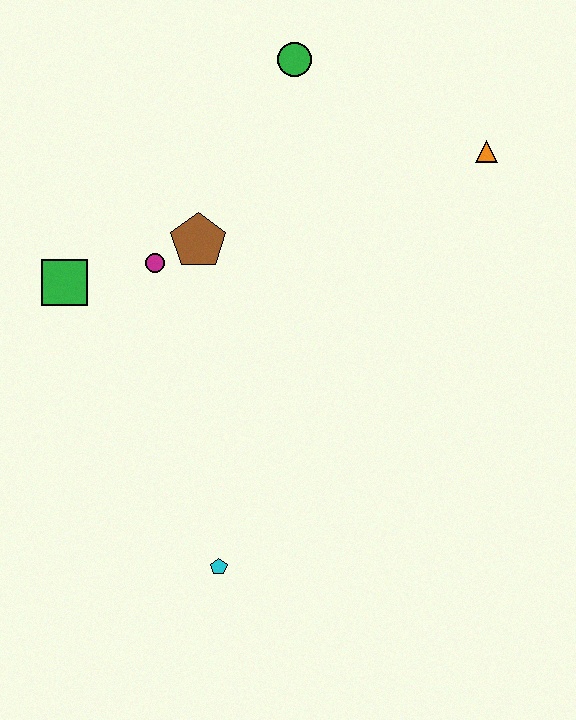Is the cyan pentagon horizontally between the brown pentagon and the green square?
No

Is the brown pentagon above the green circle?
No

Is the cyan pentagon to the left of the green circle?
Yes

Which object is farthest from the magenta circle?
The orange triangle is farthest from the magenta circle.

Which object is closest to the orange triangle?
The green circle is closest to the orange triangle.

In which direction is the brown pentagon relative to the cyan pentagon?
The brown pentagon is above the cyan pentagon.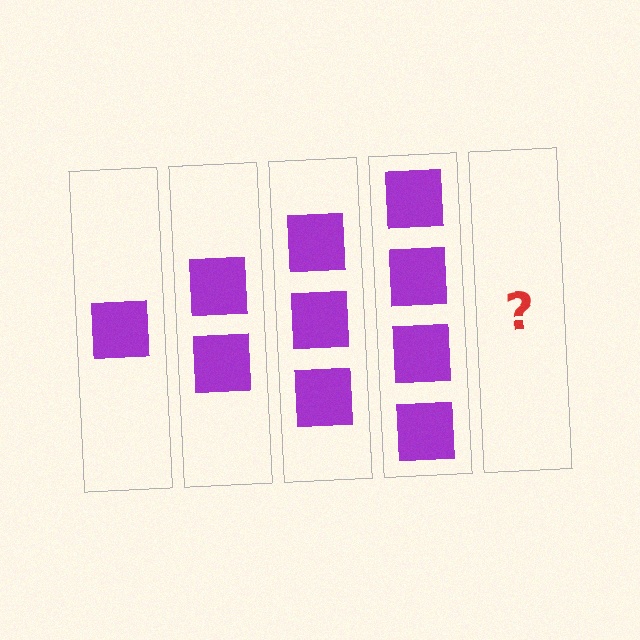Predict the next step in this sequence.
The next step is 5 squares.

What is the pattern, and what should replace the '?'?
The pattern is that each step adds one more square. The '?' should be 5 squares.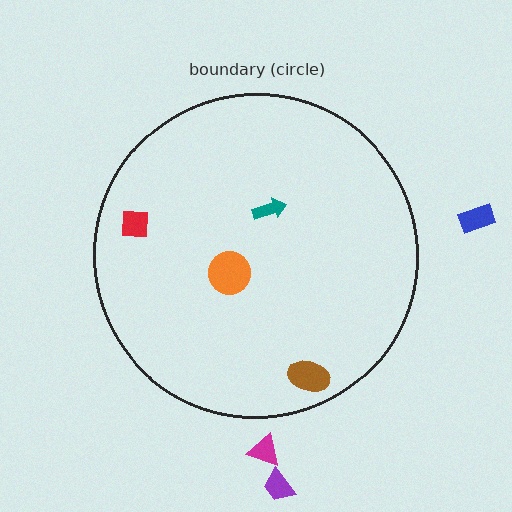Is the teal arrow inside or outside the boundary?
Inside.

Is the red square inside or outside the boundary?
Inside.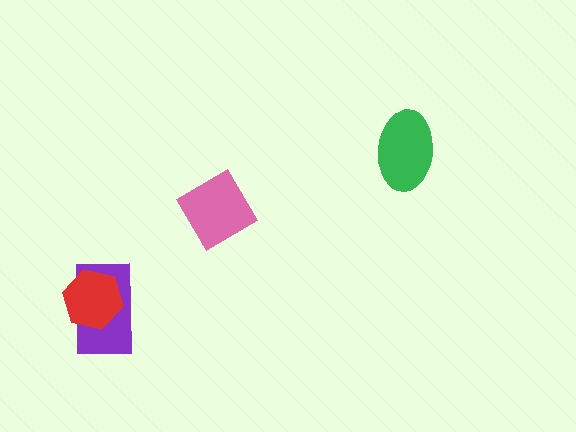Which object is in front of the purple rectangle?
The red hexagon is in front of the purple rectangle.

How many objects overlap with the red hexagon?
1 object overlaps with the red hexagon.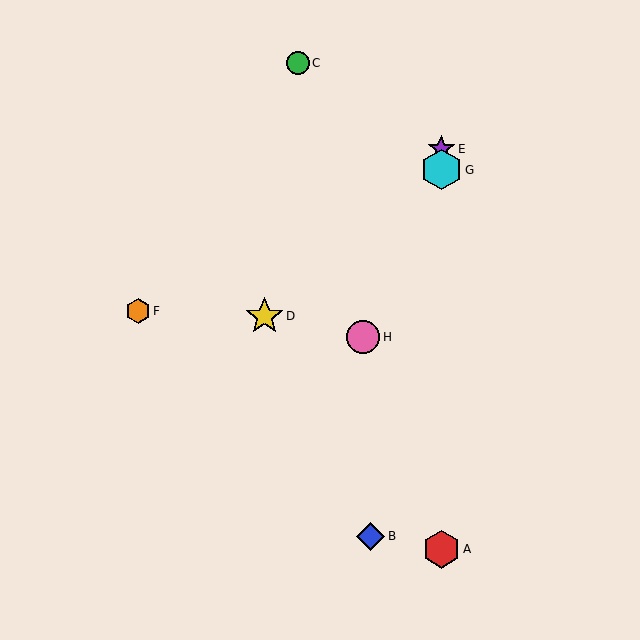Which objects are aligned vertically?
Objects A, E, G are aligned vertically.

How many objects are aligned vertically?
3 objects (A, E, G) are aligned vertically.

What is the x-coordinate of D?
Object D is at x≈264.